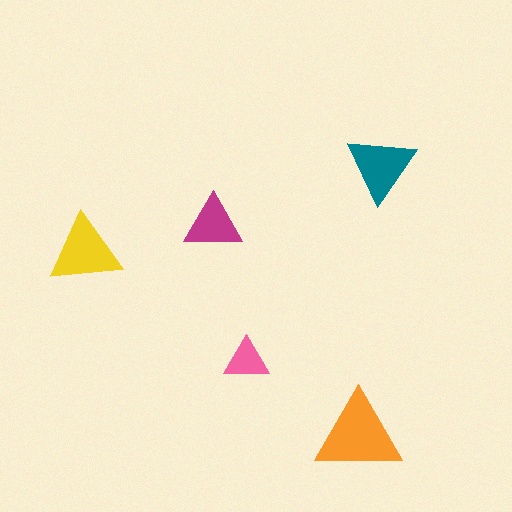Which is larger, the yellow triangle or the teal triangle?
The yellow one.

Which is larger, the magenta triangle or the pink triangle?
The magenta one.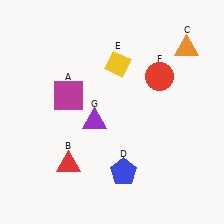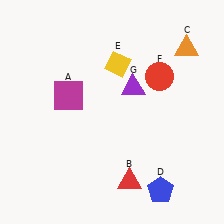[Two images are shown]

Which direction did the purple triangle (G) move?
The purple triangle (G) moved right.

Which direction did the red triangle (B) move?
The red triangle (B) moved right.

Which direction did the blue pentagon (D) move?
The blue pentagon (D) moved right.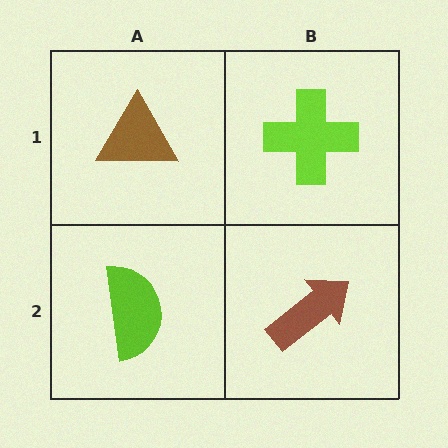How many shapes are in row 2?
2 shapes.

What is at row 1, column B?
A lime cross.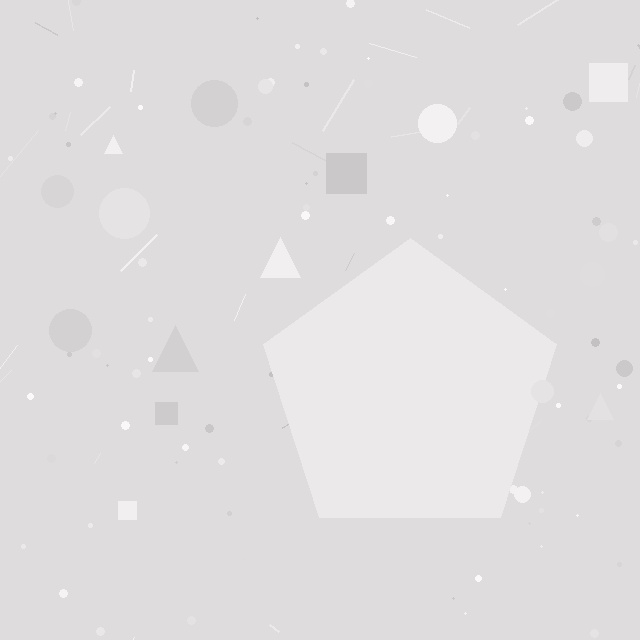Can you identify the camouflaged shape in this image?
The camouflaged shape is a pentagon.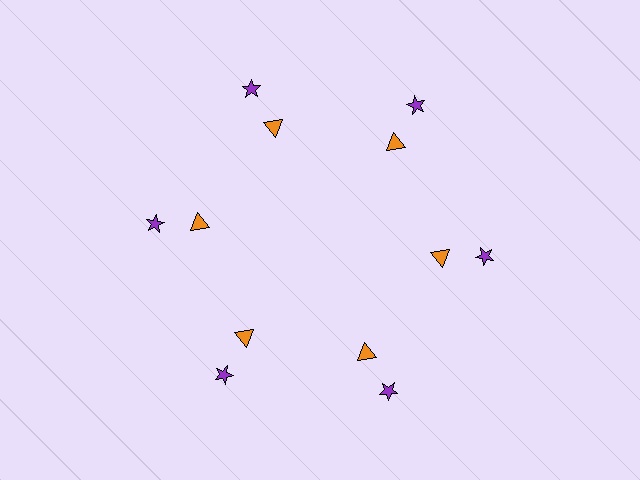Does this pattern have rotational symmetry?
Yes, this pattern has 6-fold rotational symmetry. It looks the same after rotating 60 degrees around the center.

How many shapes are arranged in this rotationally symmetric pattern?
There are 12 shapes, arranged in 6 groups of 2.